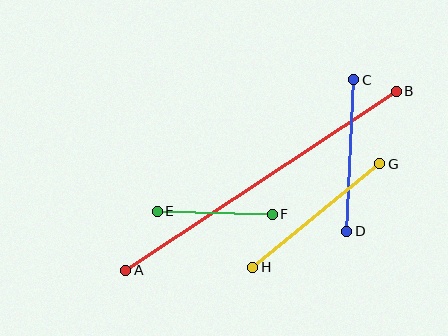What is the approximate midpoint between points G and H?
The midpoint is at approximately (316, 215) pixels.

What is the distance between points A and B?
The distance is approximately 324 pixels.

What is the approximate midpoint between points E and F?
The midpoint is at approximately (215, 213) pixels.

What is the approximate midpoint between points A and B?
The midpoint is at approximately (261, 181) pixels.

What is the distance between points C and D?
The distance is approximately 152 pixels.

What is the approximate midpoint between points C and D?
The midpoint is at approximately (350, 156) pixels.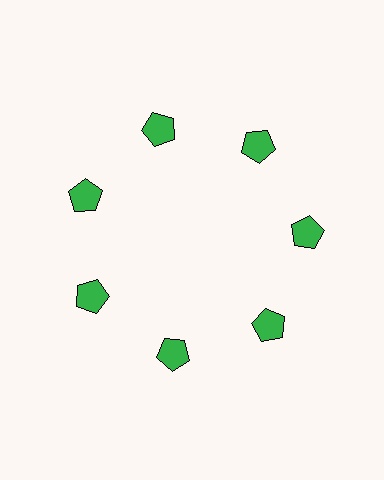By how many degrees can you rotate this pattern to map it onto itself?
The pattern maps onto itself every 51 degrees of rotation.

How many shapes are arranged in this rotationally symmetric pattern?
There are 7 shapes, arranged in 7 groups of 1.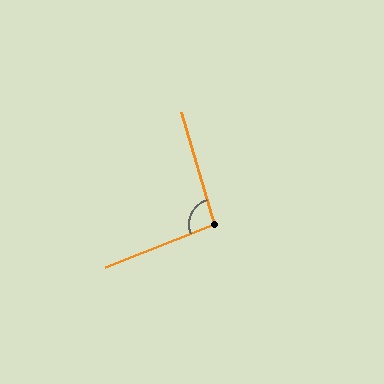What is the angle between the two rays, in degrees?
Approximately 95 degrees.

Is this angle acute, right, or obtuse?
It is obtuse.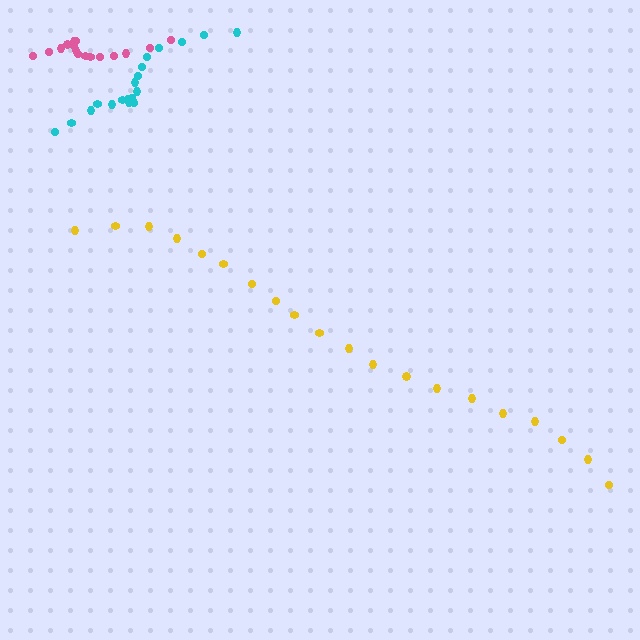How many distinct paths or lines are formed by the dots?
There are 3 distinct paths.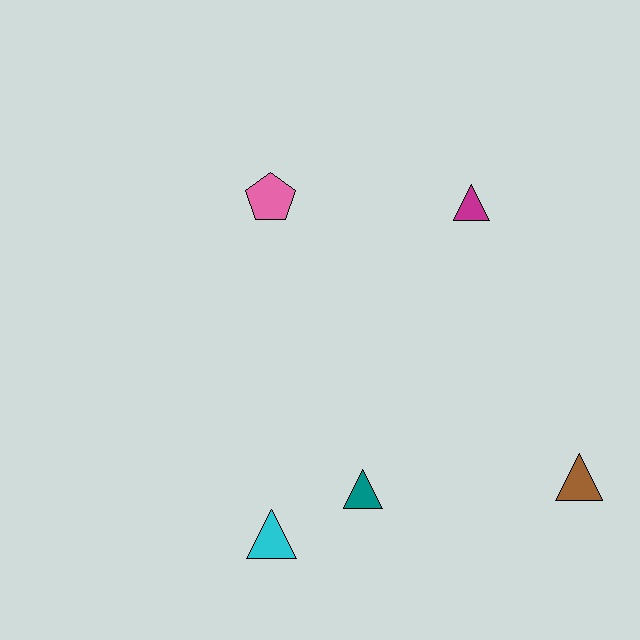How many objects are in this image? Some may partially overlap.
There are 5 objects.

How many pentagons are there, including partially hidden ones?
There is 1 pentagon.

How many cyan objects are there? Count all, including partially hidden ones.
There is 1 cyan object.